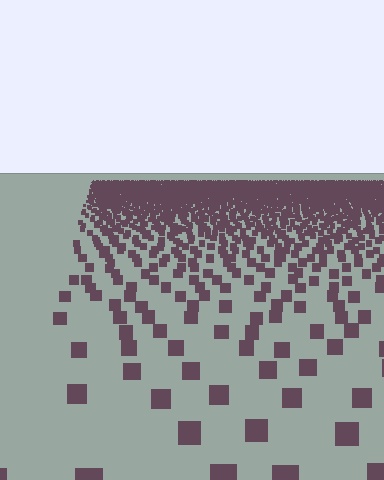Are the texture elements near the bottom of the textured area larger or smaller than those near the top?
Larger. Near the bottom, elements are closer to the viewer and appear at a bigger on-screen size.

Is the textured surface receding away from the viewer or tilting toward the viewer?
The surface is receding away from the viewer. Texture elements get smaller and denser toward the top.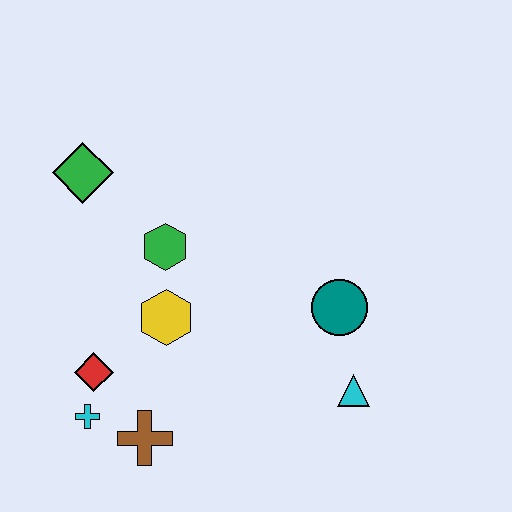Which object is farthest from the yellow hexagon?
The cyan triangle is farthest from the yellow hexagon.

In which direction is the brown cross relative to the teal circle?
The brown cross is to the left of the teal circle.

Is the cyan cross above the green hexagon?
No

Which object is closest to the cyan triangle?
The teal circle is closest to the cyan triangle.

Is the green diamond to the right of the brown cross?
No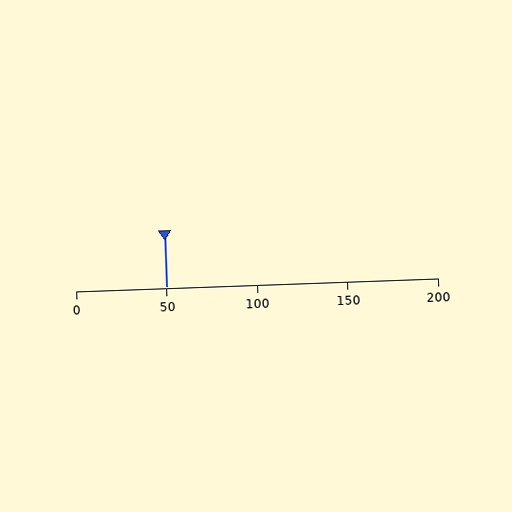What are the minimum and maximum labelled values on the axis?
The axis runs from 0 to 200.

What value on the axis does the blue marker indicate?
The marker indicates approximately 50.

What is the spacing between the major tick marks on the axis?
The major ticks are spaced 50 apart.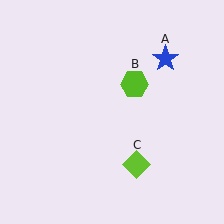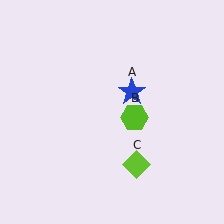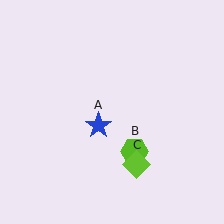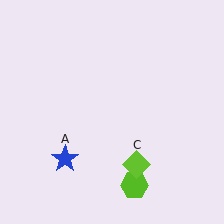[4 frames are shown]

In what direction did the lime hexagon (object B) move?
The lime hexagon (object B) moved down.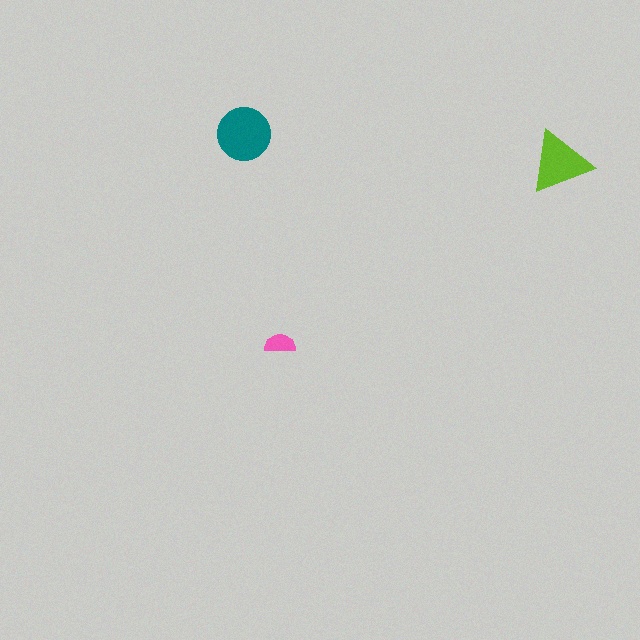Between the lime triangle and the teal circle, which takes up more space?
The teal circle.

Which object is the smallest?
The pink semicircle.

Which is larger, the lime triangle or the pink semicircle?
The lime triangle.